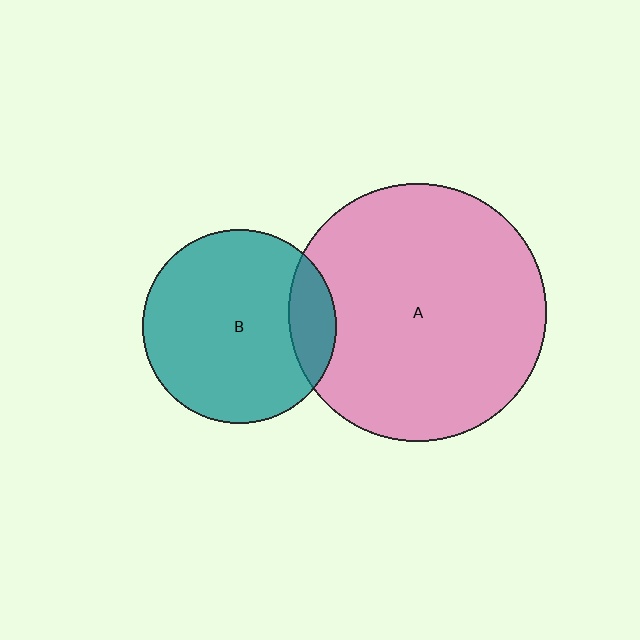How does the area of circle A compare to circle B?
Approximately 1.8 times.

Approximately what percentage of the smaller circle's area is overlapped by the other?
Approximately 15%.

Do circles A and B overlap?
Yes.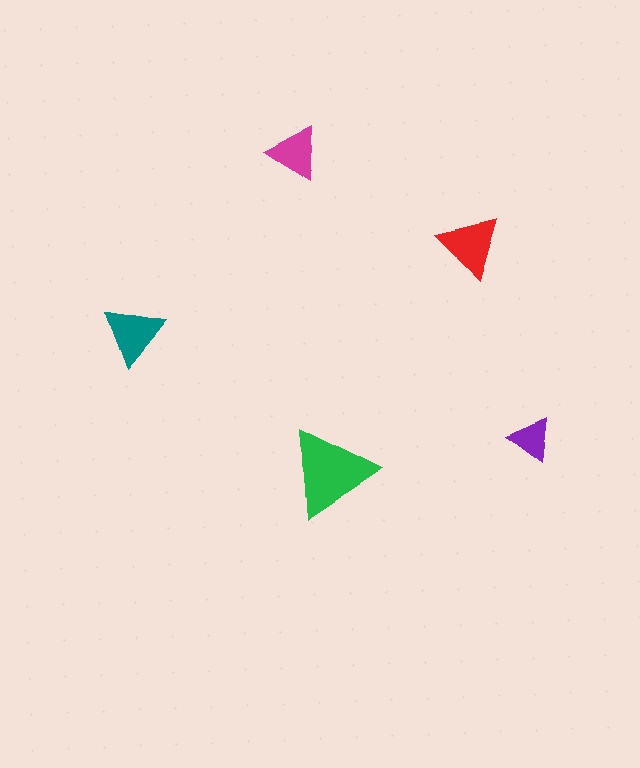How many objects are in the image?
There are 5 objects in the image.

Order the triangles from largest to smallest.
the green one, the red one, the teal one, the magenta one, the purple one.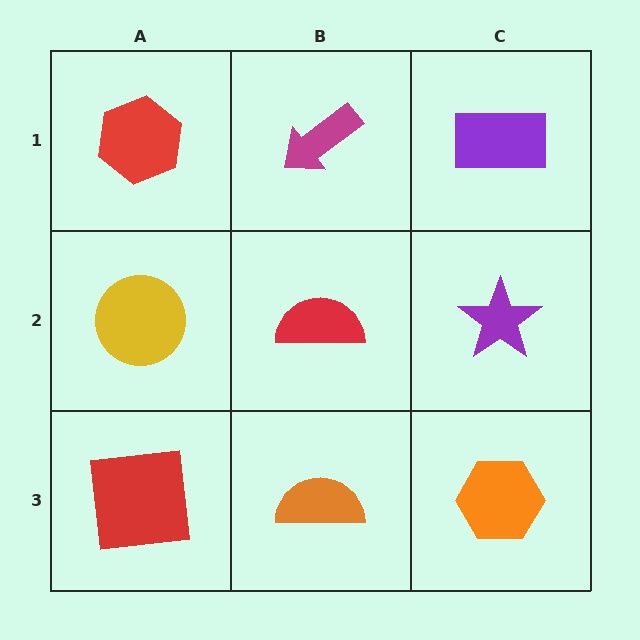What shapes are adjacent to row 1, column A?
A yellow circle (row 2, column A), a magenta arrow (row 1, column B).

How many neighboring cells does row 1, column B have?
3.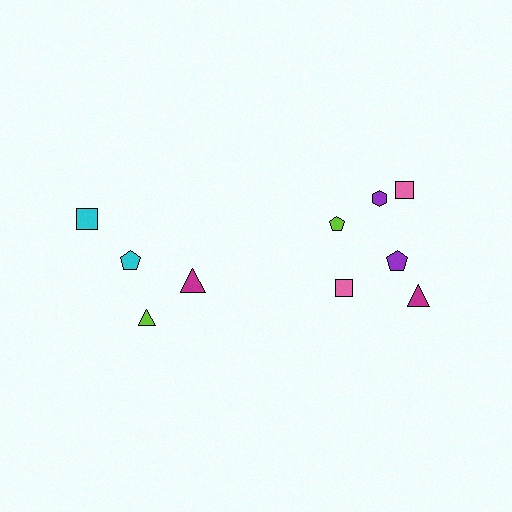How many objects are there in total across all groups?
There are 10 objects.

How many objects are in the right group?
There are 6 objects.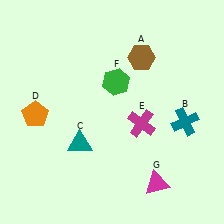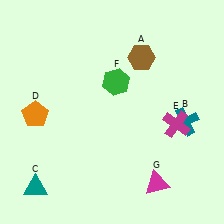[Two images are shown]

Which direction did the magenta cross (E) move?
The magenta cross (E) moved right.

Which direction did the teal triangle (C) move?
The teal triangle (C) moved left.